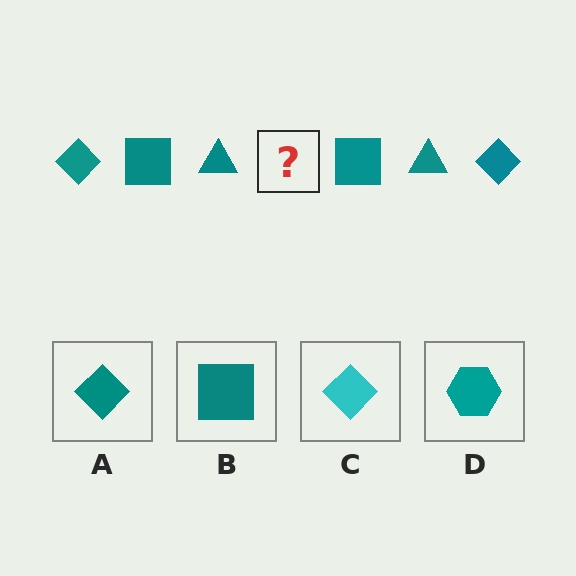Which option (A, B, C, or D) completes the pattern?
A.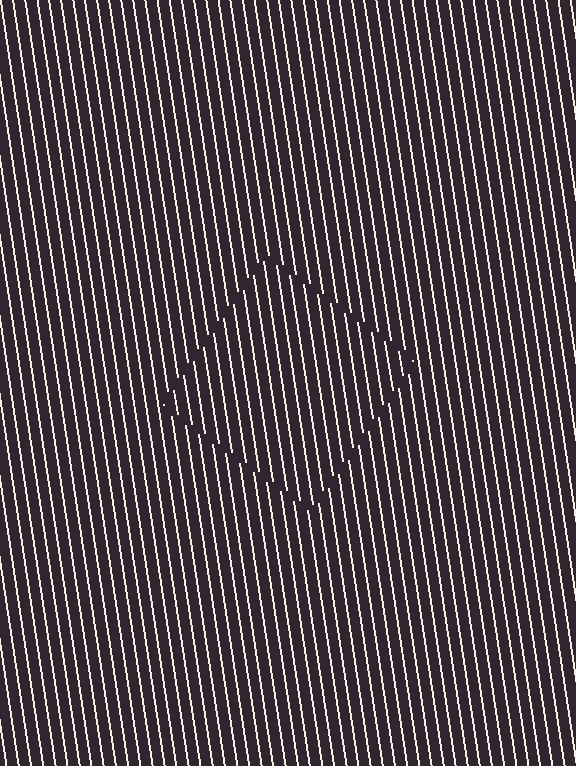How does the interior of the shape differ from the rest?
The interior of the shape contains the same grating, shifted by half a period — the contour is defined by the phase discontinuity where line-ends from the inner and outer gratings abut.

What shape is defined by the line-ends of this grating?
An illusory square. The interior of the shape contains the same grating, shifted by half a period — the contour is defined by the phase discontinuity where line-ends from the inner and outer gratings abut.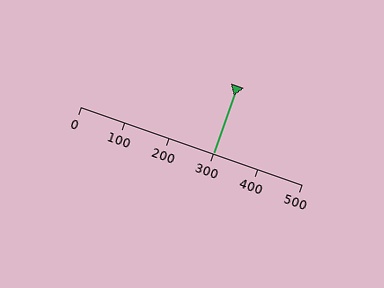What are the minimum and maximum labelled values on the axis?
The axis runs from 0 to 500.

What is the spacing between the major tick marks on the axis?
The major ticks are spaced 100 apart.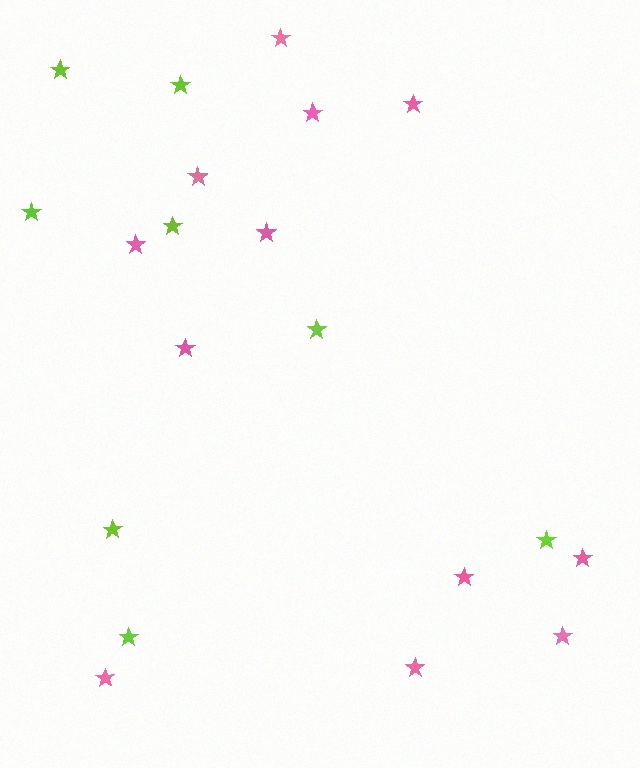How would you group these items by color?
There are 2 groups: one group of lime stars (8) and one group of pink stars (12).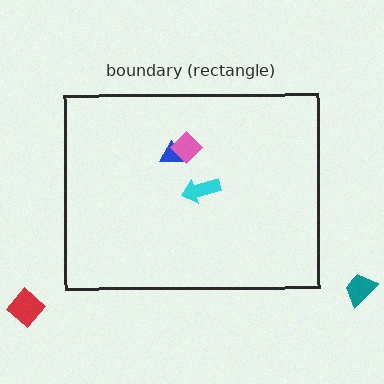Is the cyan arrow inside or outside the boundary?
Inside.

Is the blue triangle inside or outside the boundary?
Inside.